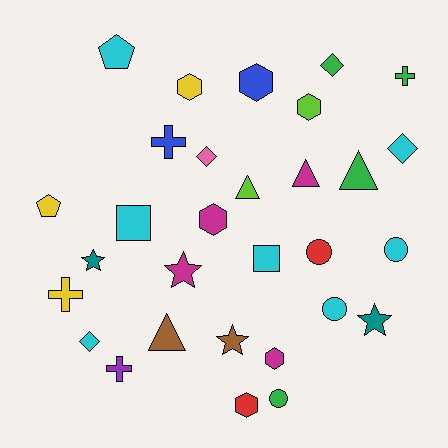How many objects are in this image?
There are 30 objects.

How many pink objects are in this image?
There is 1 pink object.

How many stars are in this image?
There are 4 stars.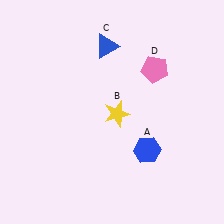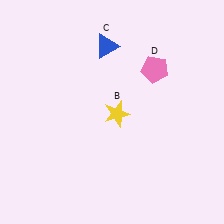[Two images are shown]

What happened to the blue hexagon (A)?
The blue hexagon (A) was removed in Image 2. It was in the bottom-right area of Image 1.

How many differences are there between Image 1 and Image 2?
There is 1 difference between the two images.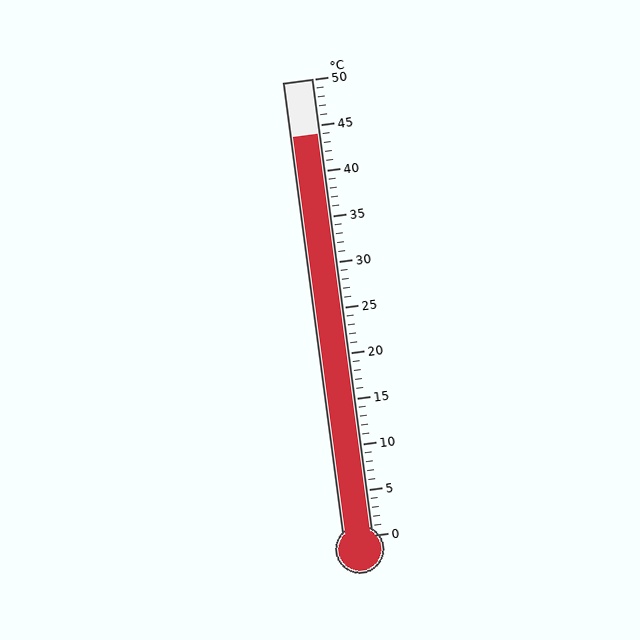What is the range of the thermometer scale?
The thermometer scale ranges from 0°C to 50°C.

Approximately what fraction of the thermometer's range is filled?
The thermometer is filled to approximately 90% of its range.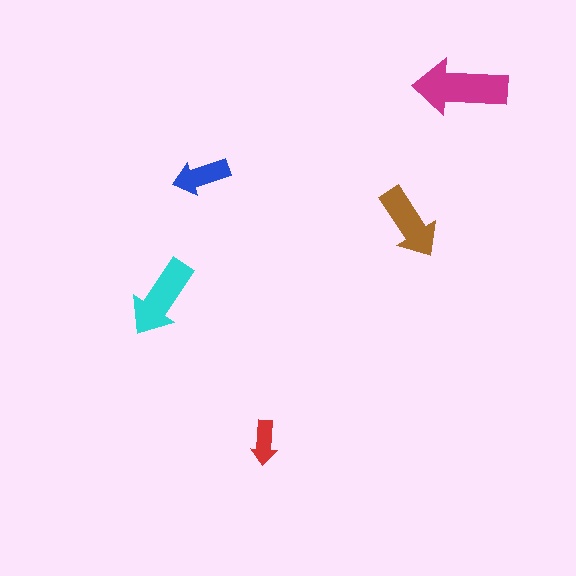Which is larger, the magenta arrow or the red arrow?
The magenta one.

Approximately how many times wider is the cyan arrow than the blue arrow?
About 1.5 times wider.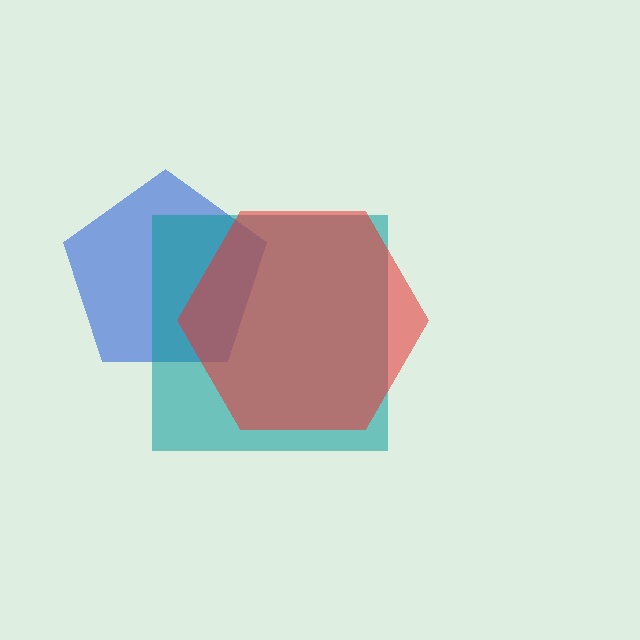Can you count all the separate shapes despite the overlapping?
Yes, there are 3 separate shapes.